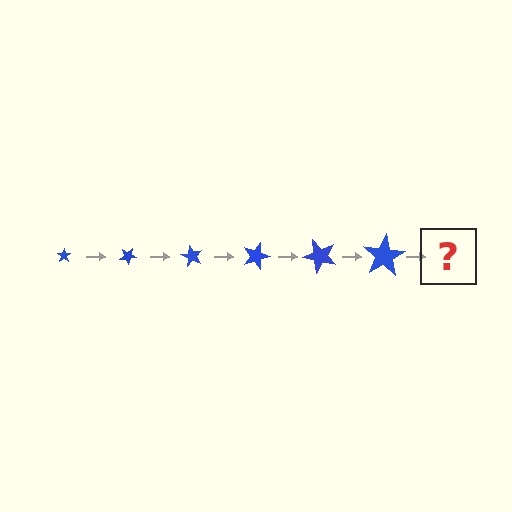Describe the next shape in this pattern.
It should be a star, larger than the previous one and rotated 180 degrees from the start.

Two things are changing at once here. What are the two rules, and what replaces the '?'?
The two rules are that the star grows larger each step and it rotates 30 degrees each step. The '?' should be a star, larger than the previous one and rotated 180 degrees from the start.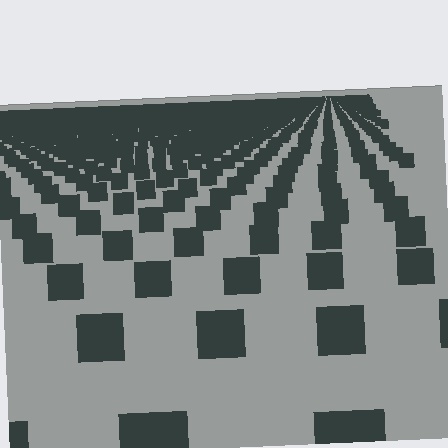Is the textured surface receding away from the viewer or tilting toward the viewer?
The surface is receding away from the viewer. Texture elements get smaller and denser toward the top.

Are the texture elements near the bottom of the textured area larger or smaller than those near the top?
Larger. Near the bottom, elements are closer to the viewer and appear at a bigger on-screen size.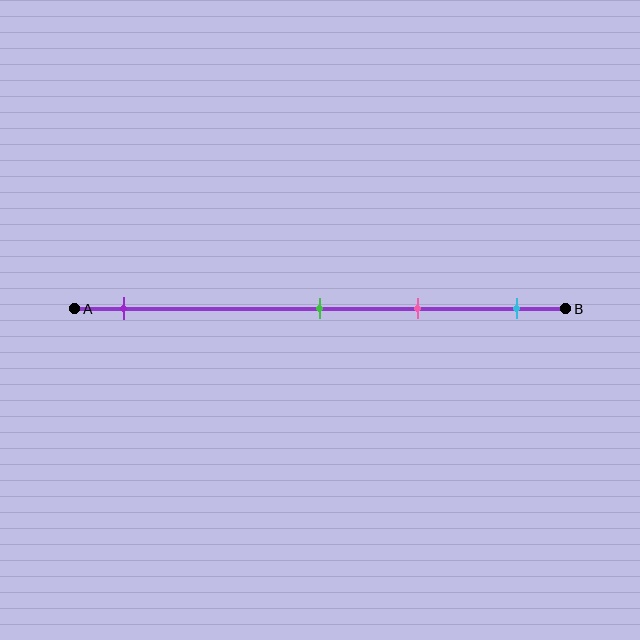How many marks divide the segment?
There are 4 marks dividing the segment.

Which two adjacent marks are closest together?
The green and pink marks are the closest adjacent pair.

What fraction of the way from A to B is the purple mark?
The purple mark is approximately 10% (0.1) of the way from A to B.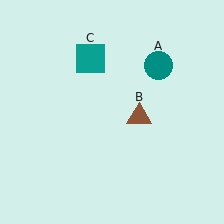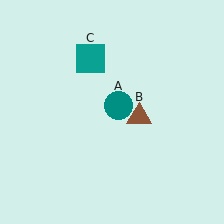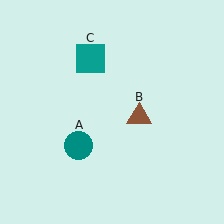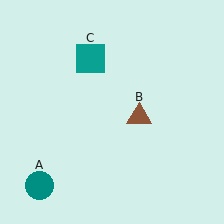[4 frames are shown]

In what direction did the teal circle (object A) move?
The teal circle (object A) moved down and to the left.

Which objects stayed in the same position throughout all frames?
Brown triangle (object B) and teal square (object C) remained stationary.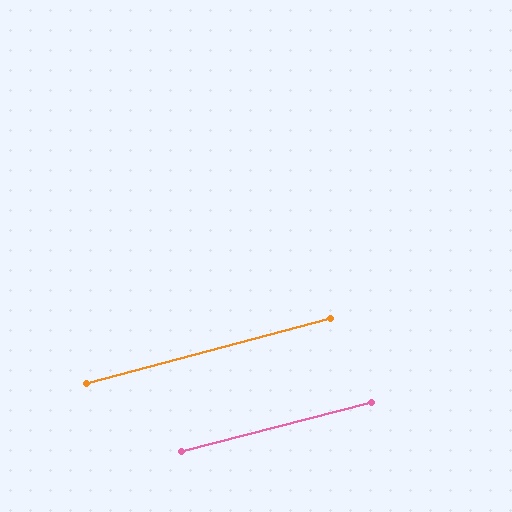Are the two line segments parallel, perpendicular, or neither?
Parallel — their directions differ by only 0.4°.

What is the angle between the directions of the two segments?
Approximately 0 degrees.